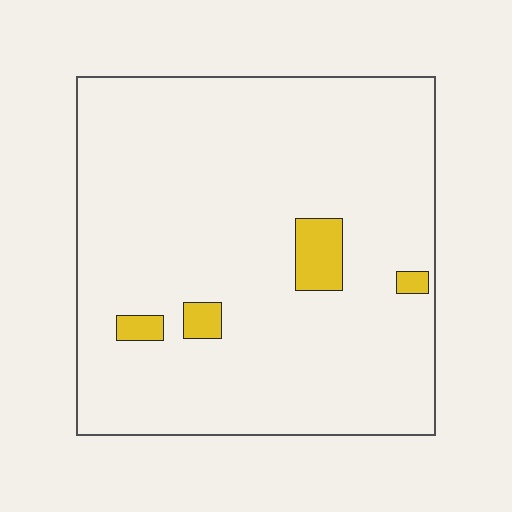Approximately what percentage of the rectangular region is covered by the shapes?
Approximately 5%.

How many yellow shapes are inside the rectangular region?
4.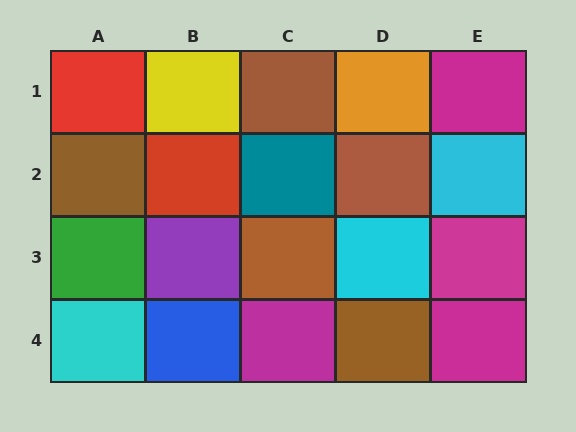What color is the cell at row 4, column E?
Magenta.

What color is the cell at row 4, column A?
Cyan.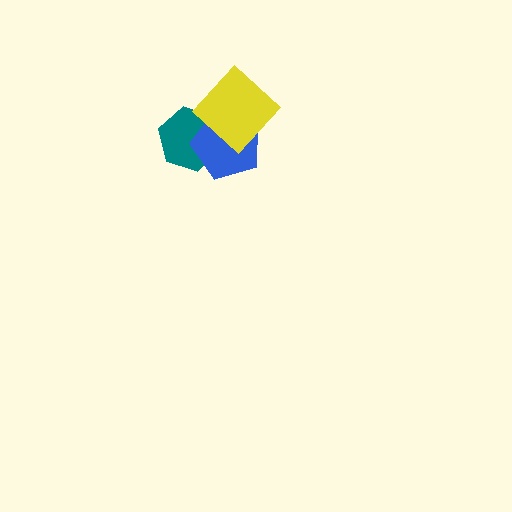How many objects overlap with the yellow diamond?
2 objects overlap with the yellow diamond.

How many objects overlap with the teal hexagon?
2 objects overlap with the teal hexagon.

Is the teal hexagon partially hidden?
Yes, it is partially covered by another shape.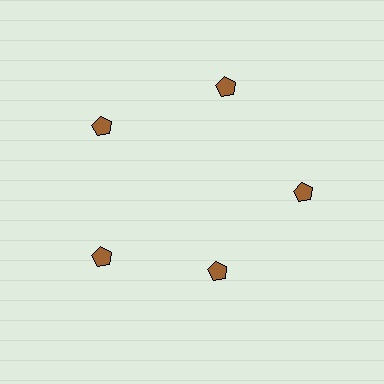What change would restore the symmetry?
The symmetry would be restored by moving it outward, back onto the ring so that all 5 pentagons sit at equal angles and equal distance from the center.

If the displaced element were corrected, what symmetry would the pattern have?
It would have 5-fold rotational symmetry — the pattern would map onto itself every 72 degrees.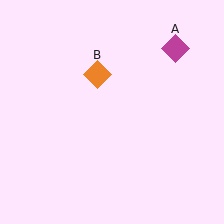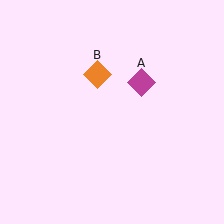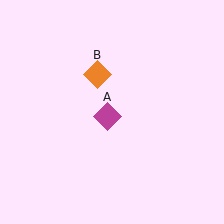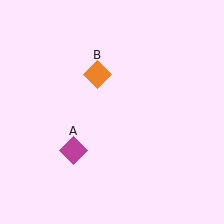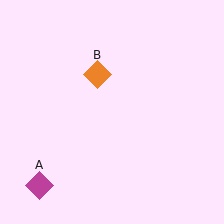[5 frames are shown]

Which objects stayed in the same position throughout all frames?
Orange diamond (object B) remained stationary.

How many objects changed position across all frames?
1 object changed position: magenta diamond (object A).